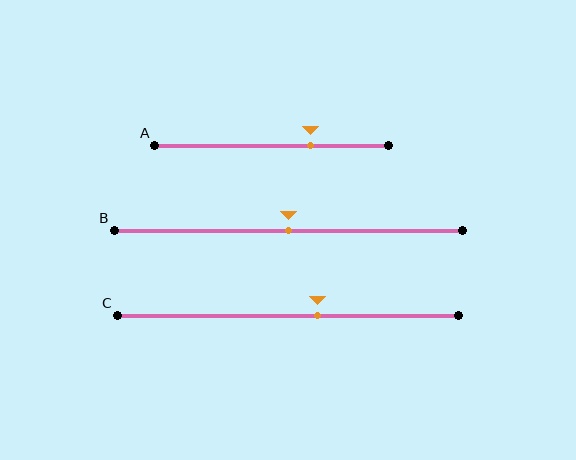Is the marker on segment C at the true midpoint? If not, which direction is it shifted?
No, the marker on segment C is shifted to the right by about 9% of the segment length.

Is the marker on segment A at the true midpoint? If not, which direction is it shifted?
No, the marker on segment A is shifted to the right by about 17% of the segment length.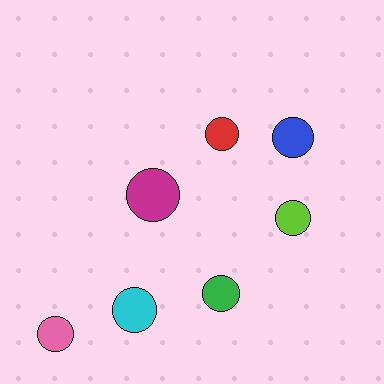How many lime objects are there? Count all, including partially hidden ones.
There is 1 lime object.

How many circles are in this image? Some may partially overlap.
There are 7 circles.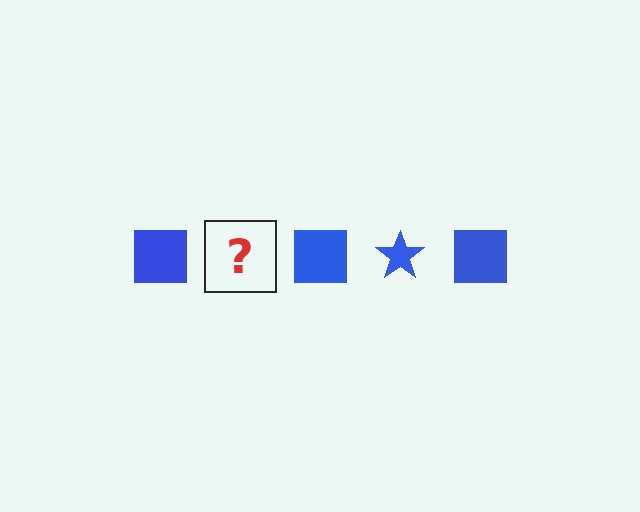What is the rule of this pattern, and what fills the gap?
The rule is that the pattern cycles through square, star shapes in blue. The gap should be filled with a blue star.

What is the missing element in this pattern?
The missing element is a blue star.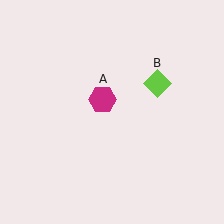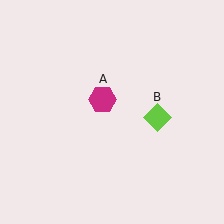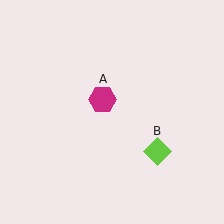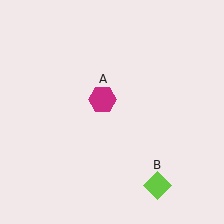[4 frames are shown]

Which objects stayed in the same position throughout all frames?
Magenta hexagon (object A) remained stationary.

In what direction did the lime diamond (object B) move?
The lime diamond (object B) moved down.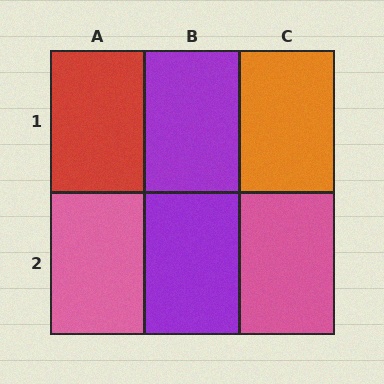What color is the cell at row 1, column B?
Purple.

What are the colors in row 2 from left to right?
Pink, purple, pink.